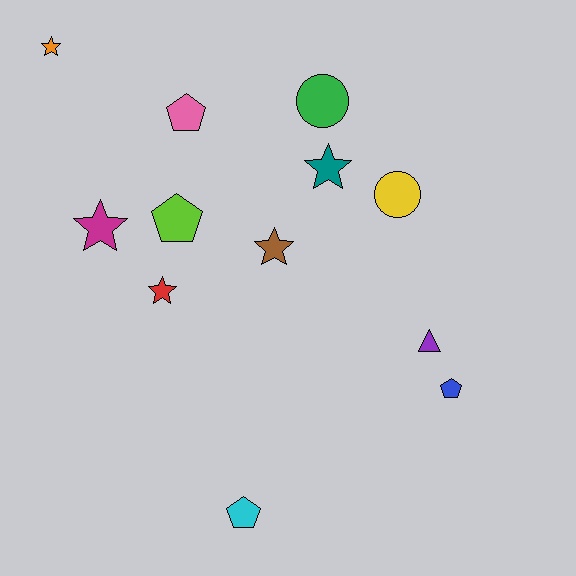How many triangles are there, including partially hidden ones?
There is 1 triangle.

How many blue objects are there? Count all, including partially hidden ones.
There is 1 blue object.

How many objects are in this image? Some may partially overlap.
There are 12 objects.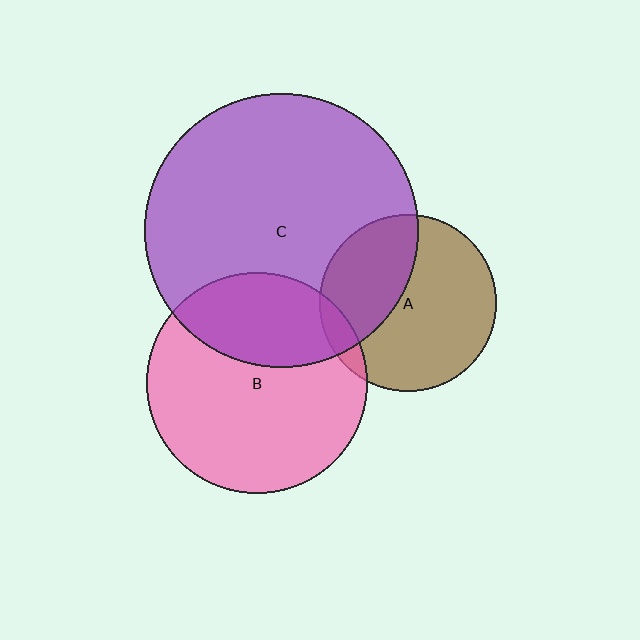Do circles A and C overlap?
Yes.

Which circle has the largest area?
Circle C (purple).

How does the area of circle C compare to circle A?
Approximately 2.4 times.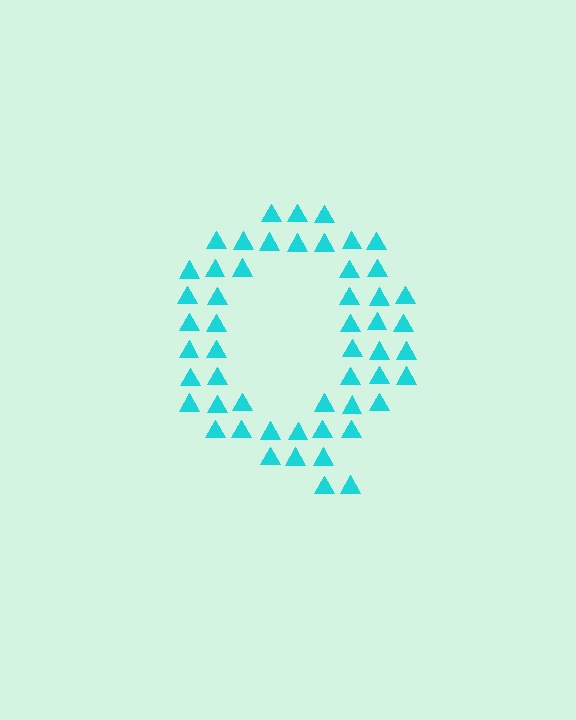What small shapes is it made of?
It is made of small triangles.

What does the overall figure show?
The overall figure shows the letter Q.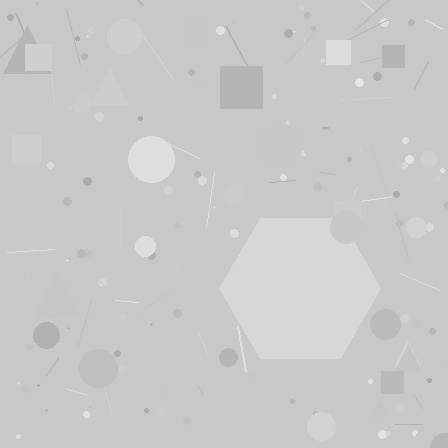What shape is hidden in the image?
A hexagon is hidden in the image.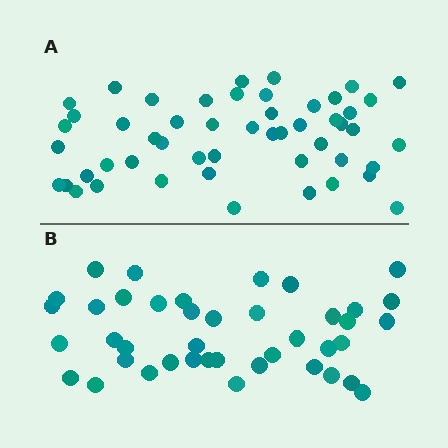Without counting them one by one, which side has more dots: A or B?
Region A (the top region) has more dots.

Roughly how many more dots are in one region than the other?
Region A has roughly 10 or so more dots than region B.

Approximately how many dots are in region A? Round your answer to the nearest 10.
About 50 dots. (The exact count is 51, which rounds to 50.)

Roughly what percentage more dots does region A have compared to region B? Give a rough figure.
About 25% more.